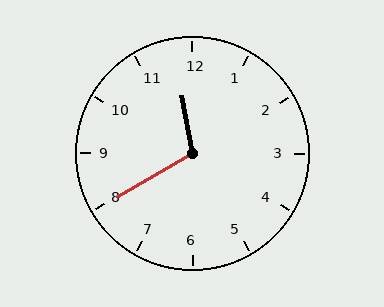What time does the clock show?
11:40.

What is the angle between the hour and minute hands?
Approximately 110 degrees.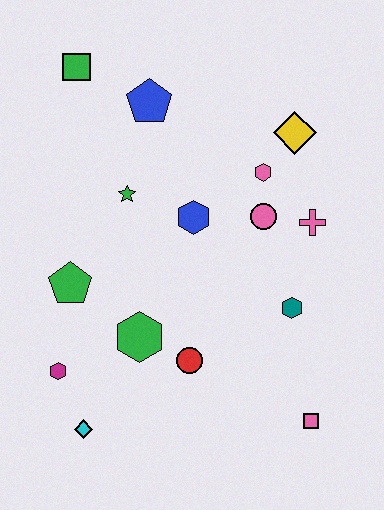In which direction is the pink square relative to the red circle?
The pink square is to the right of the red circle.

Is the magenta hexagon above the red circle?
No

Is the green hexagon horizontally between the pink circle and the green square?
Yes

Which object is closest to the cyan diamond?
The magenta hexagon is closest to the cyan diamond.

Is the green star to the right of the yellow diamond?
No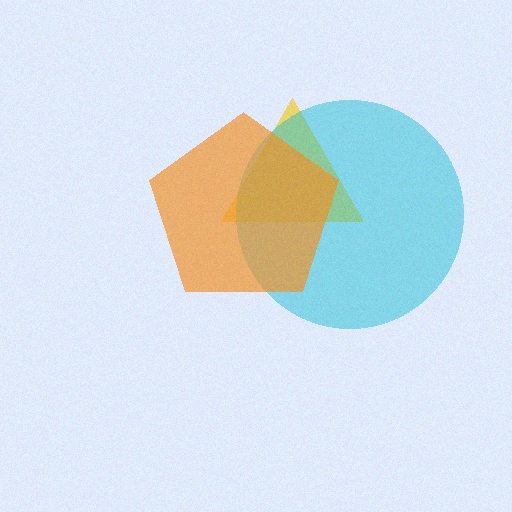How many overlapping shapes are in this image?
There are 3 overlapping shapes in the image.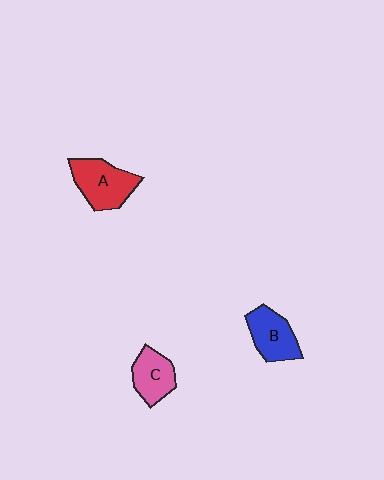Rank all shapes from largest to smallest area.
From largest to smallest: A (red), B (blue), C (pink).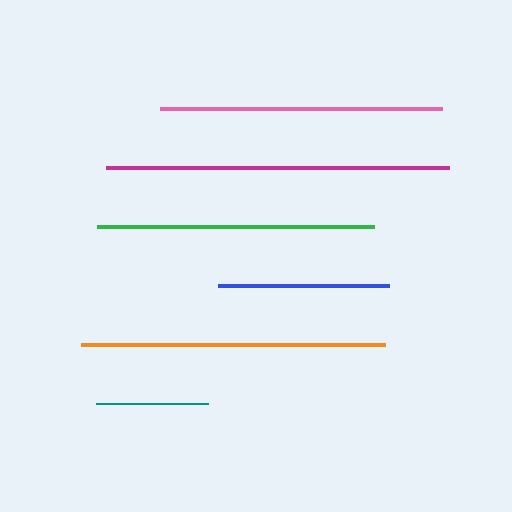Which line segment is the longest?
The magenta line is the longest at approximately 343 pixels.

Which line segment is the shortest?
The teal line is the shortest at approximately 112 pixels.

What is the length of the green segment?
The green segment is approximately 277 pixels long.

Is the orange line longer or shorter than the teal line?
The orange line is longer than the teal line.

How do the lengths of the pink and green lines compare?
The pink and green lines are approximately the same length.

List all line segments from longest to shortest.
From longest to shortest: magenta, orange, pink, green, blue, teal.